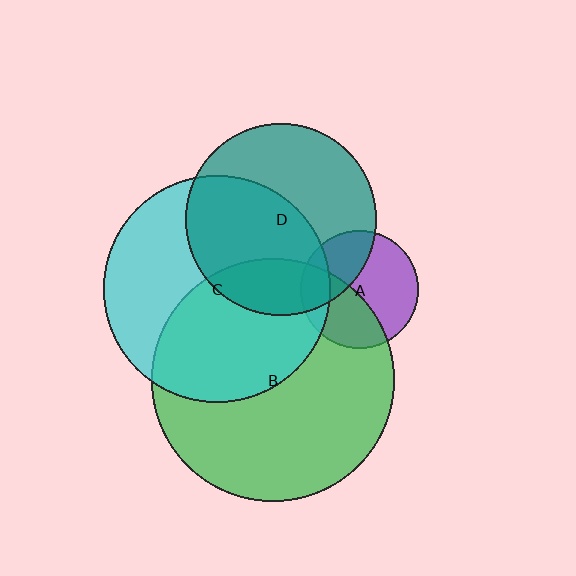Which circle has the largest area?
Circle B (green).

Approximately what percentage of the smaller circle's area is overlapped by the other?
Approximately 15%.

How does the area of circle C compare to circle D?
Approximately 1.4 times.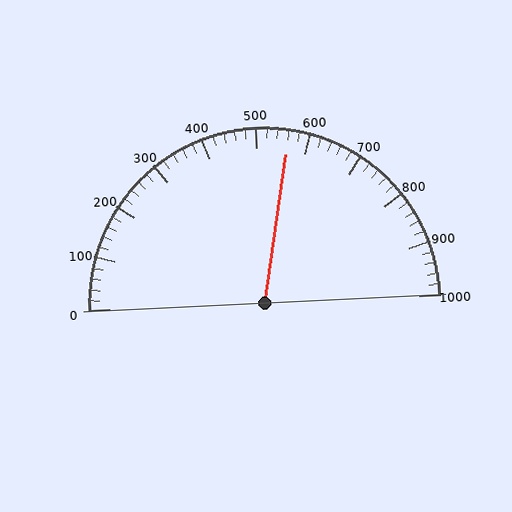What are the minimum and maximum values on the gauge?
The gauge ranges from 0 to 1000.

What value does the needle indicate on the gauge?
The needle indicates approximately 560.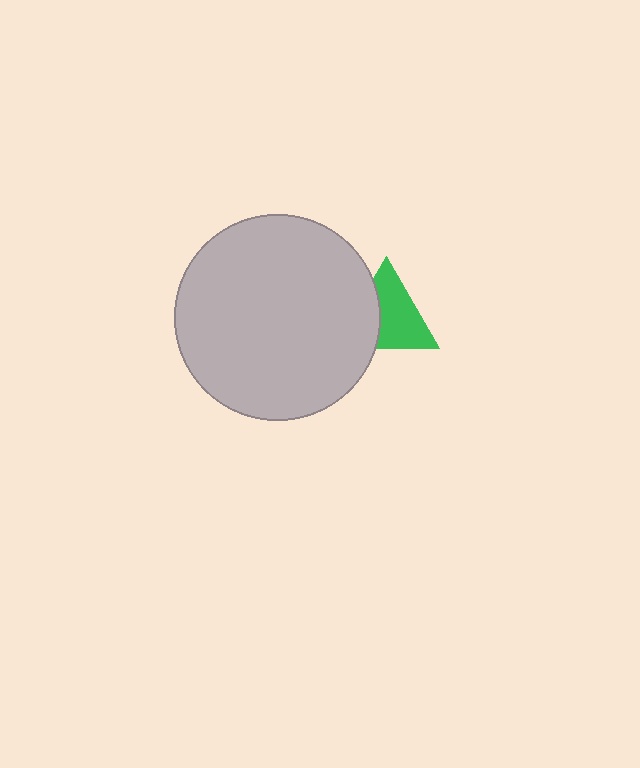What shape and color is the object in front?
The object in front is a light gray circle.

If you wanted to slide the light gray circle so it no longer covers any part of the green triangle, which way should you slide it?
Slide it left — that is the most direct way to separate the two shapes.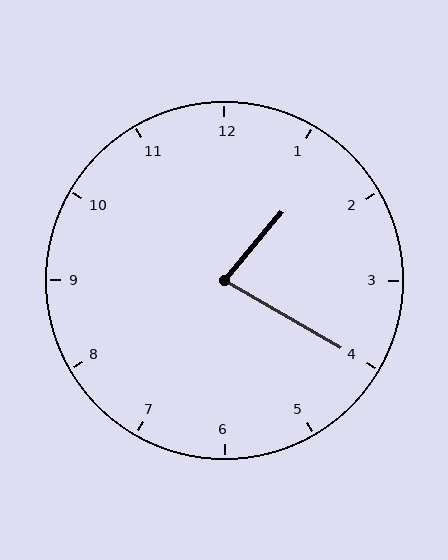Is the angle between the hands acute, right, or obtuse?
It is acute.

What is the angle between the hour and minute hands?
Approximately 80 degrees.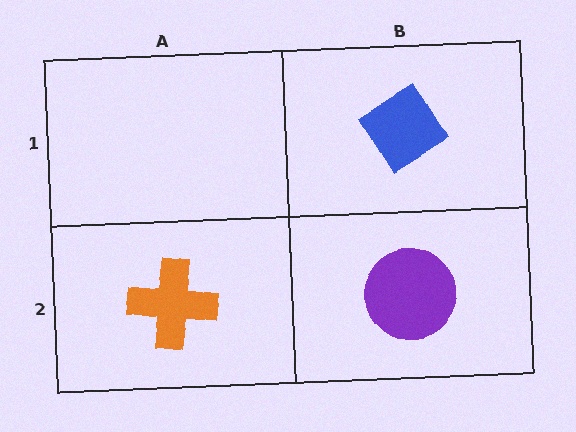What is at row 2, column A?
An orange cross.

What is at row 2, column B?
A purple circle.